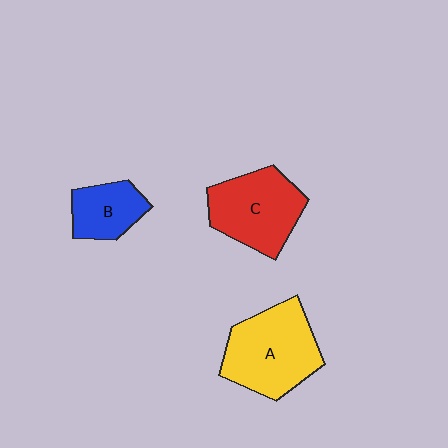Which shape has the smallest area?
Shape B (blue).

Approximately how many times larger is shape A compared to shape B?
Approximately 1.9 times.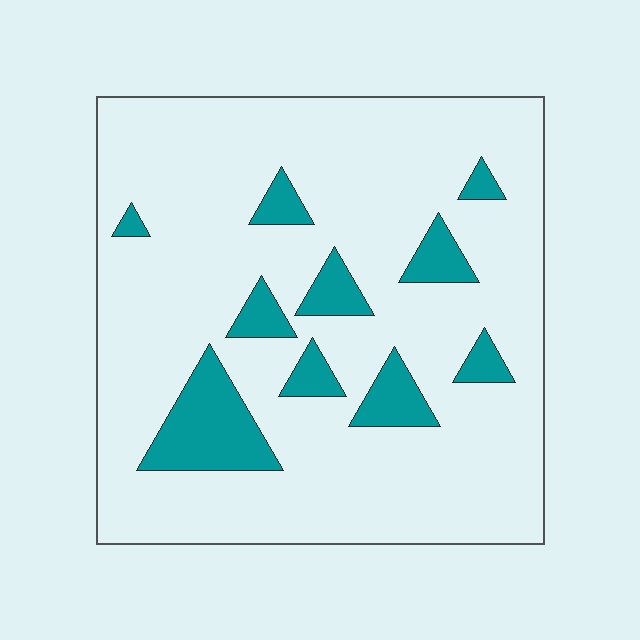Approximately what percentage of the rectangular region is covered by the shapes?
Approximately 15%.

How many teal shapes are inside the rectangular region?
10.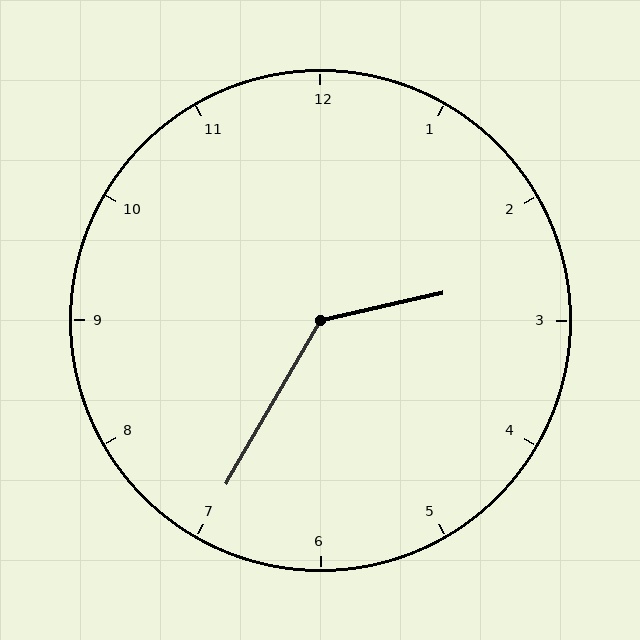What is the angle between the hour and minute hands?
Approximately 132 degrees.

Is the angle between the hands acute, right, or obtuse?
It is obtuse.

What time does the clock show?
2:35.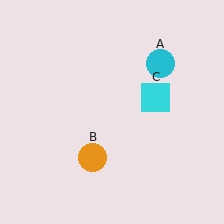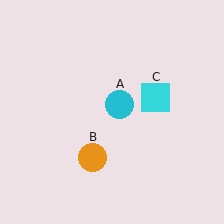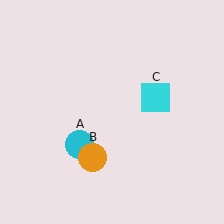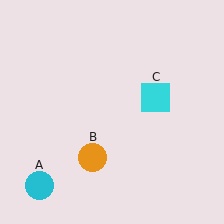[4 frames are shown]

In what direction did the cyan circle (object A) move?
The cyan circle (object A) moved down and to the left.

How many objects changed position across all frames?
1 object changed position: cyan circle (object A).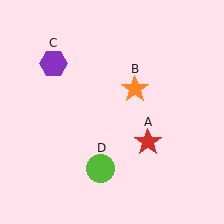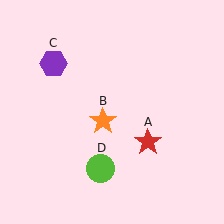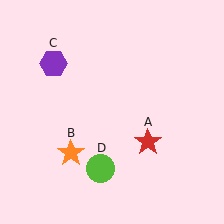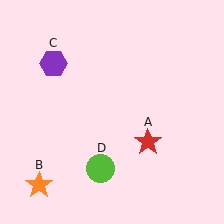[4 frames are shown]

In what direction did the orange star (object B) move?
The orange star (object B) moved down and to the left.